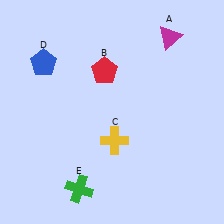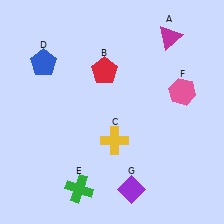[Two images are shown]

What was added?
A pink hexagon (F), a purple diamond (G) were added in Image 2.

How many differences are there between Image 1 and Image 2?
There are 2 differences between the two images.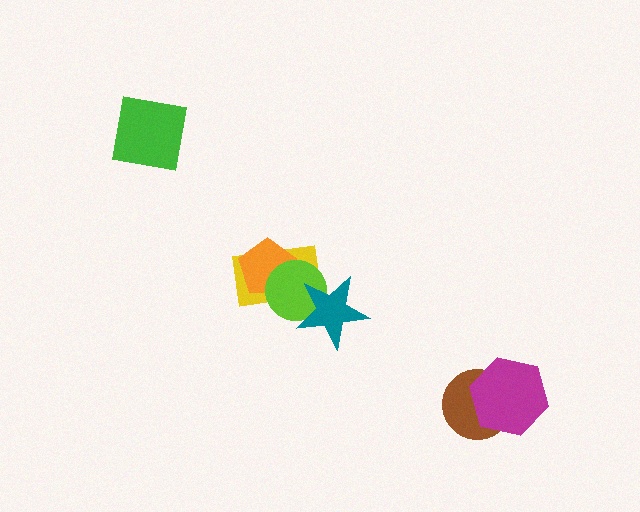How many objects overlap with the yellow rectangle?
3 objects overlap with the yellow rectangle.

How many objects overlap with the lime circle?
3 objects overlap with the lime circle.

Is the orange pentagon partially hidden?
Yes, it is partially covered by another shape.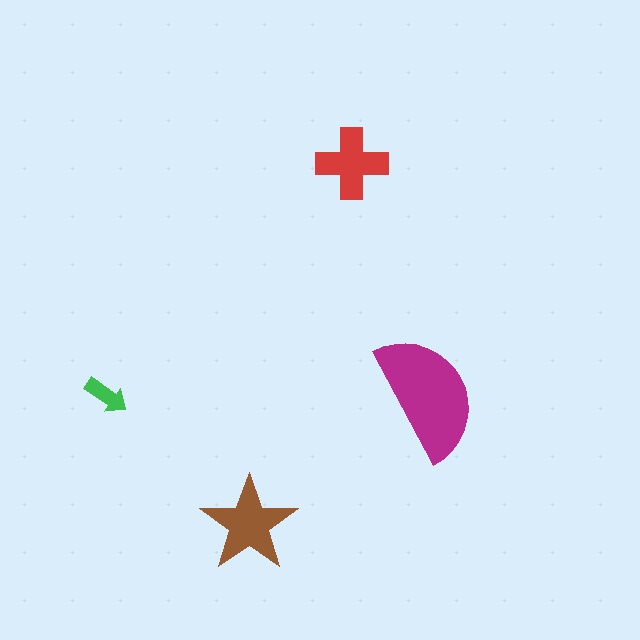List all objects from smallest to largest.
The green arrow, the red cross, the brown star, the magenta semicircle.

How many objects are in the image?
There are 4 objects in the image.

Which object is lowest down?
The brown star is bottommost.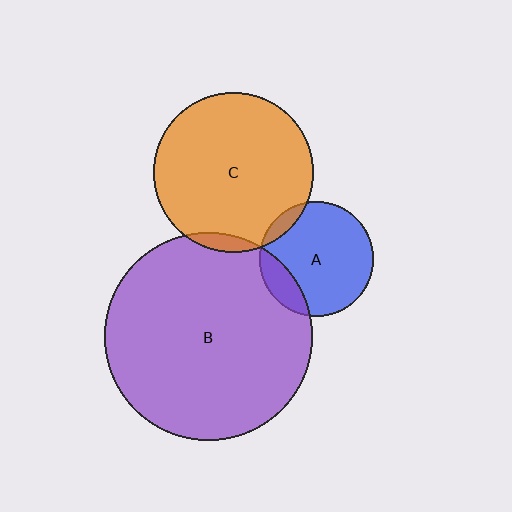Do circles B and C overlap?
Yes.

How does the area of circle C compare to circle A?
Approximately 2.0 times.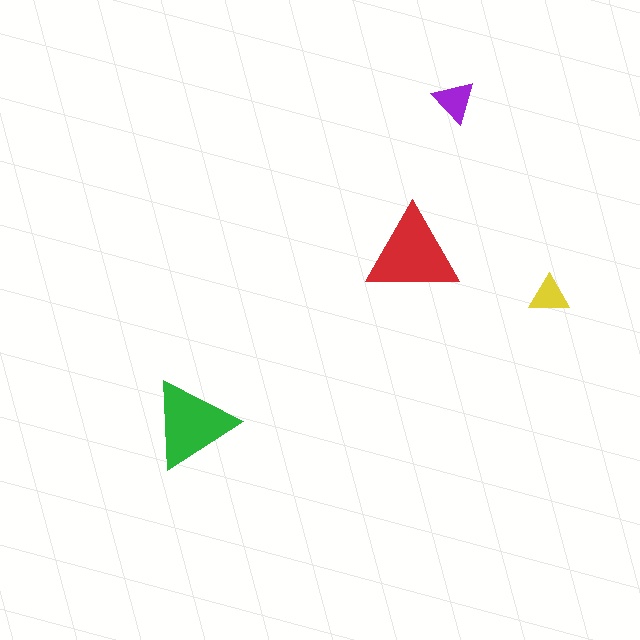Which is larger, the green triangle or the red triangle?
The red one.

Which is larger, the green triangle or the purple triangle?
The green one.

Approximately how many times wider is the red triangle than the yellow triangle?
About 2.5 times wider.